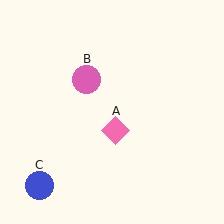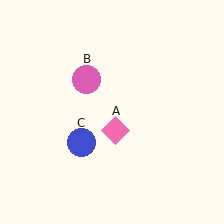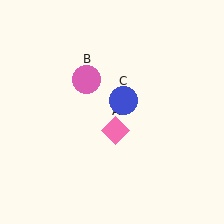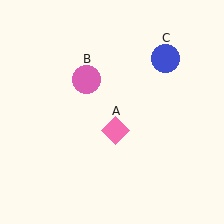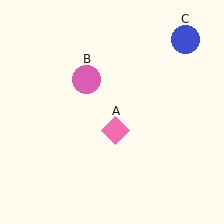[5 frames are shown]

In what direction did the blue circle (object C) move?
The blue circle (object C) moved up and to the right.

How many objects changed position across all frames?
1 object changed position: blue circle (object C).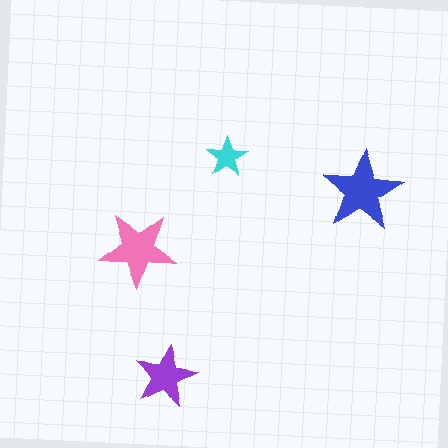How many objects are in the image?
There are 4 objects in the image.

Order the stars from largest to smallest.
the blue one, the pink one, the purple one, the cyan one.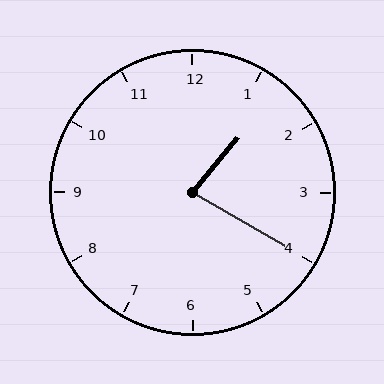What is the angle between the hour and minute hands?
Approximately 80 degrees.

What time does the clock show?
1:20.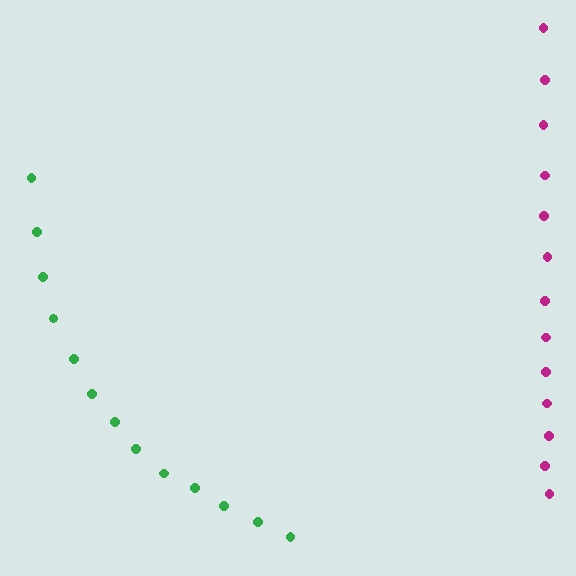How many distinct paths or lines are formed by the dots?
There are 2 distinct paths.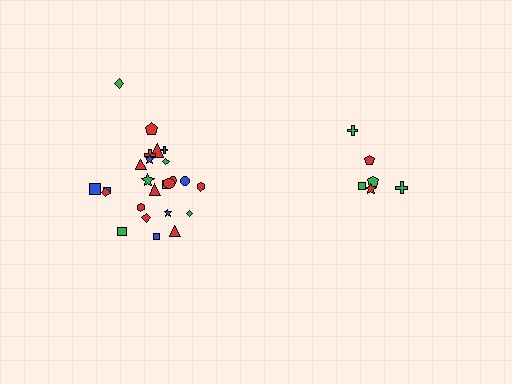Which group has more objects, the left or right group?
The left group.